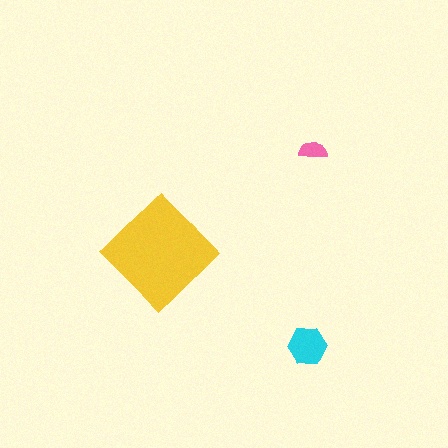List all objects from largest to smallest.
The yellow diamond, the cyan hexagon, the pink semicircle.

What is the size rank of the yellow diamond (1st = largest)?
1st.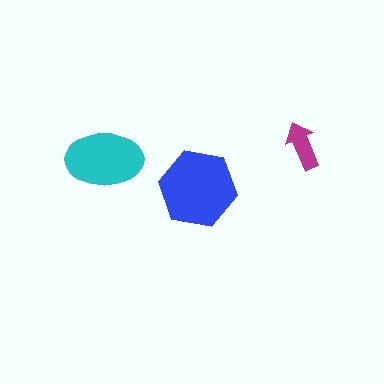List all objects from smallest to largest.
The magenta arrow, the cyan ellipse, the blue hexagon.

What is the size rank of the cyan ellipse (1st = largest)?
2nd.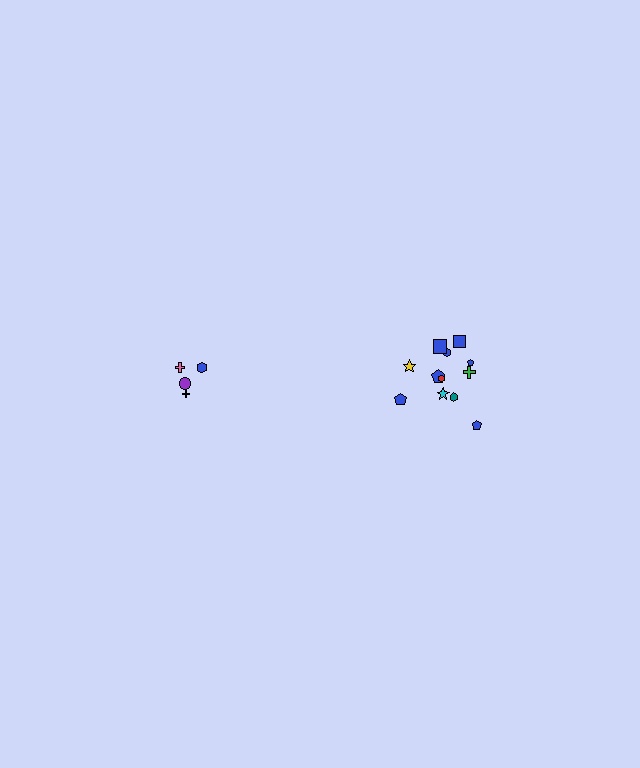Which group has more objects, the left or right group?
The right group.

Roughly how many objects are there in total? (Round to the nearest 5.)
Roughly 15 objects in total.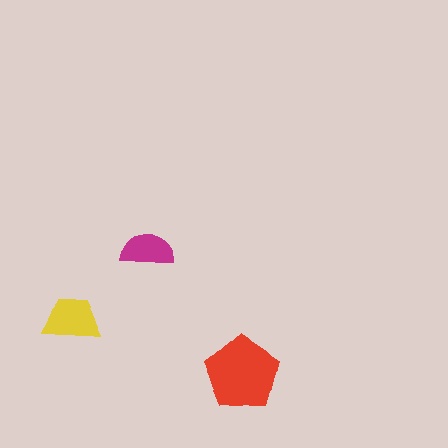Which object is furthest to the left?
The yellow trapezoid is leftmost.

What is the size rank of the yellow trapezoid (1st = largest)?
2nd.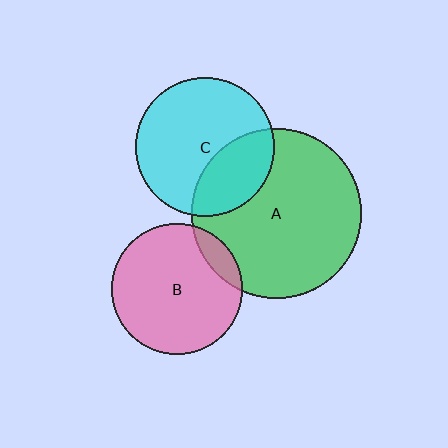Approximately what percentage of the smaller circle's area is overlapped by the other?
Approximately 10%.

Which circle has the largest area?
Circle A (green).